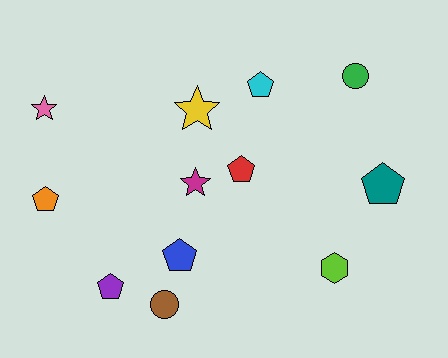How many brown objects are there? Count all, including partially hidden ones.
There is 1 brown object.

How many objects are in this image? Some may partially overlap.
There are 12 objects.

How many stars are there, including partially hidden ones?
There are 3 stars.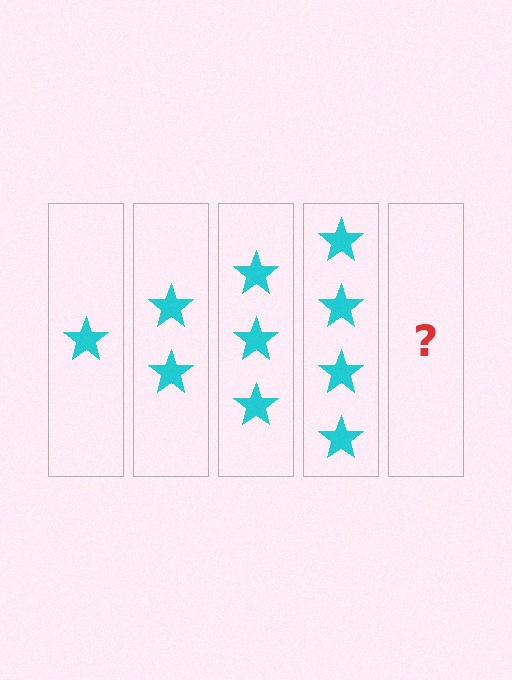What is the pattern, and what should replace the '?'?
The pattern is that each step adds one more star. The '?' should be 5 stars.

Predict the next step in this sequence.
The next step is 5 stars.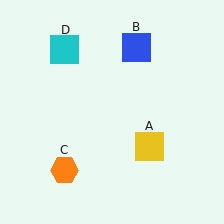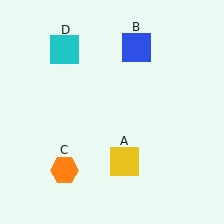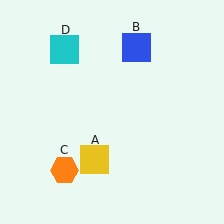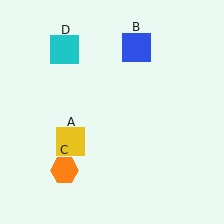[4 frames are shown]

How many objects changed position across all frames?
1 object changed position: yellow square (object A).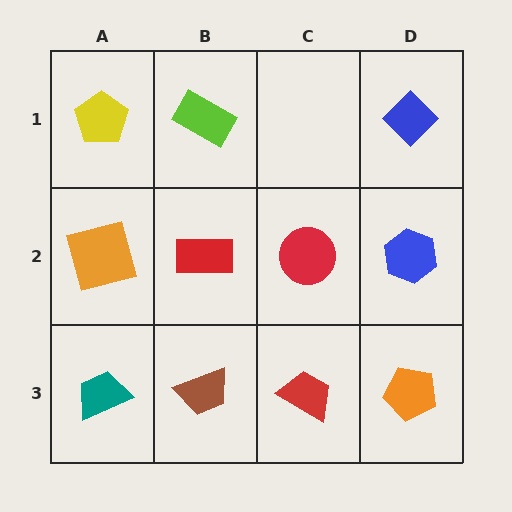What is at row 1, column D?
A blue diamond.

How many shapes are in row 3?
4 shapes.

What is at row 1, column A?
A yellow pentagon.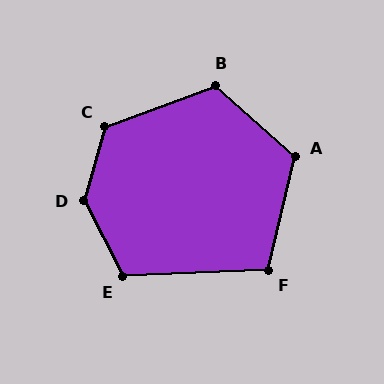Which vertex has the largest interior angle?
D, at approximately 136 degrees.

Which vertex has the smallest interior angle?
F, at approximately 106 degrees.